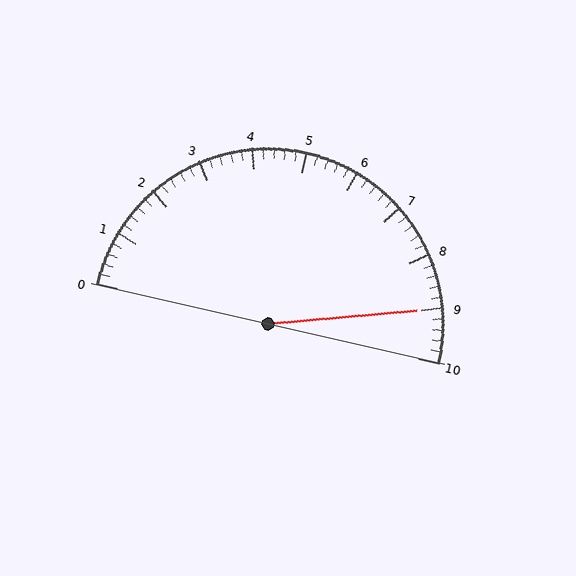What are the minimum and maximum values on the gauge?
The gauge ranges from 0 to 10.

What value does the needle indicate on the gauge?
The needle indicates approximately 9.0.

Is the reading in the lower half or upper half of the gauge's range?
The reading is in the upper half of the range (0 to 10).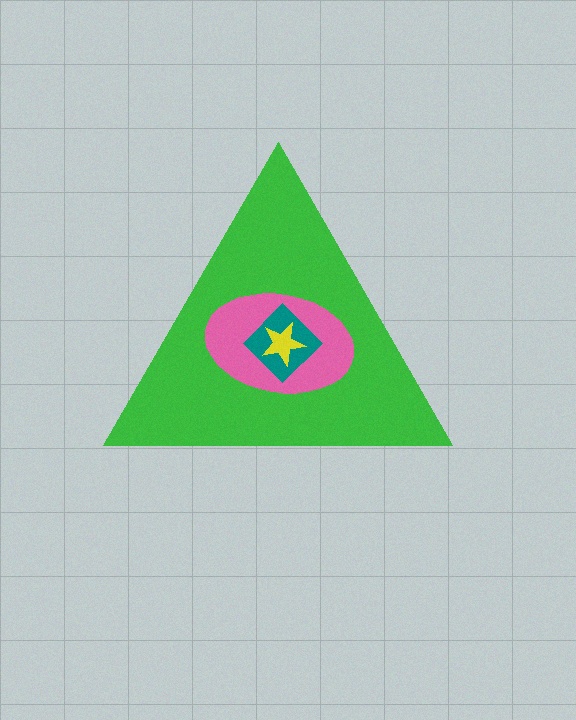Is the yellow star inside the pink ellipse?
Yes.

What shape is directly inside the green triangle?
The pink ellipse.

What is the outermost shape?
The green triangle.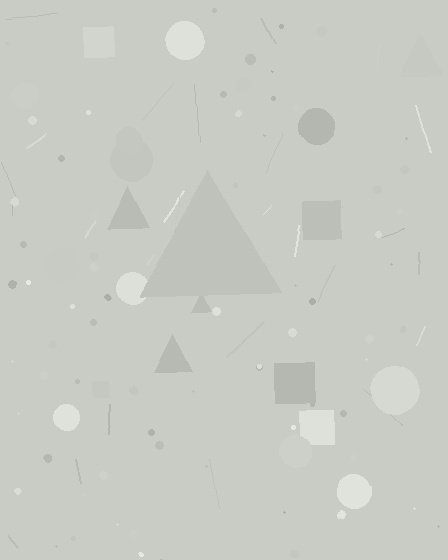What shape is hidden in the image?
A triangle is hidden in the image.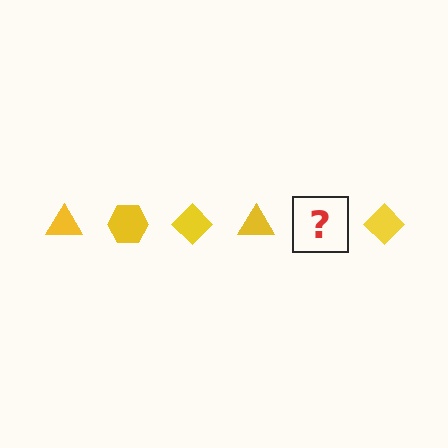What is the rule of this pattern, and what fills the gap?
The rule is that the pattern cycles through triangle, hexagon, diamond shapes in yellow. The gap should be filled with a yellow hexagon.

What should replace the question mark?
The question mark should be replaced with a yellow hexagon.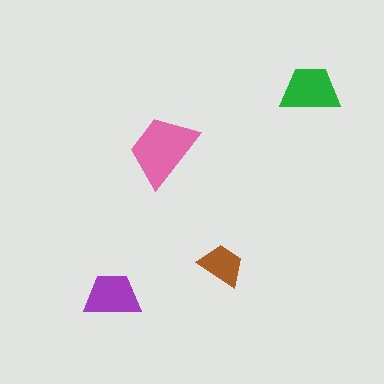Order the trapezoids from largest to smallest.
the pink one, the green one, the purple one, the brown one.